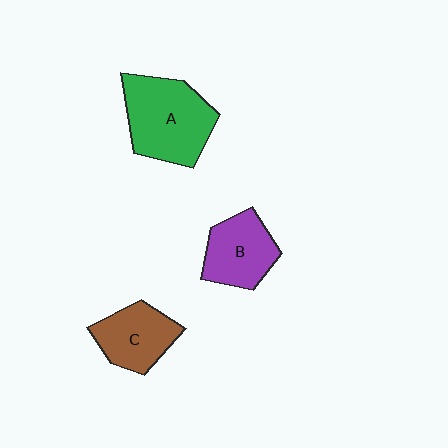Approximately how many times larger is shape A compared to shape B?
Approximately 1.5 times.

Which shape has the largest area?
Shape A (green).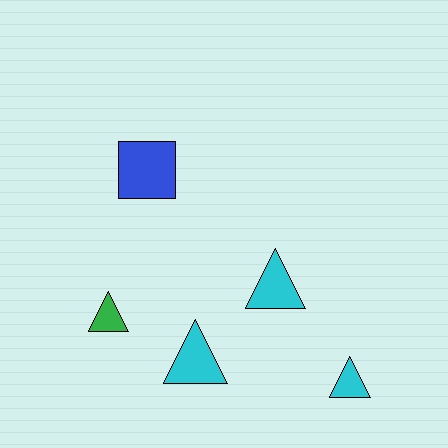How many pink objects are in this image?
There are no pink objects.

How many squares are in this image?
There is 1 square.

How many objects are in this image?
There are 5 objects.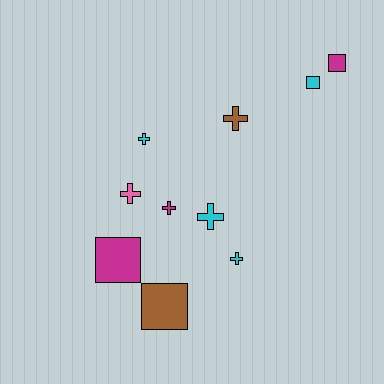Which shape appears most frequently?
Cross, with 6 objects.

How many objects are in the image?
There are 10 objects.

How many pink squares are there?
There are no pink squares.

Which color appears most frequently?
Cyan, with 4 objects.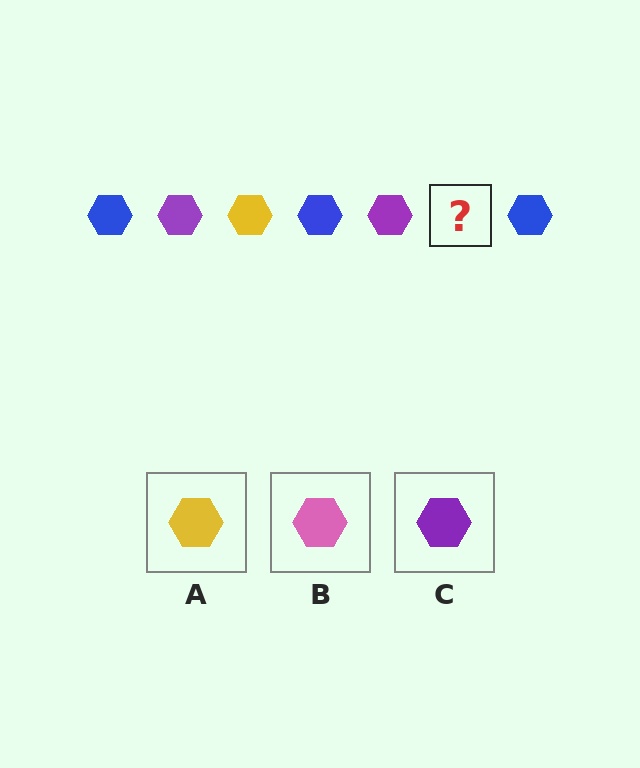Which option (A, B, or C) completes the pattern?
A.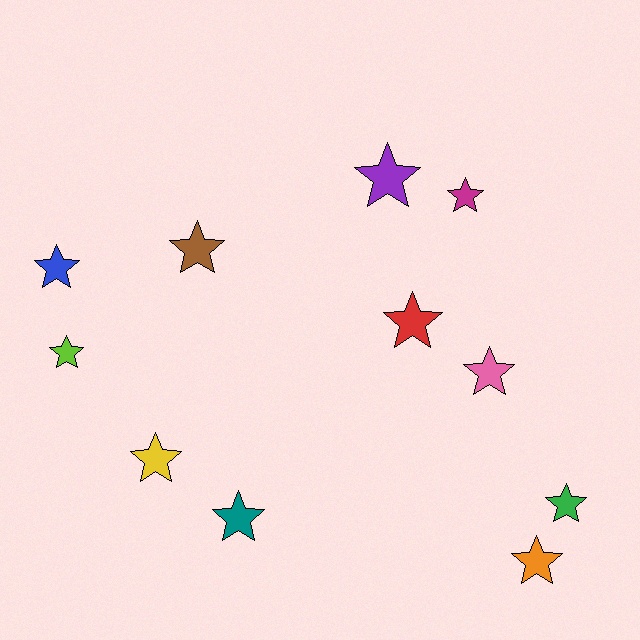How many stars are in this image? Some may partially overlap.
There are 11 stars.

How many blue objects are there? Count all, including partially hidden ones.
There is 1 blue object.